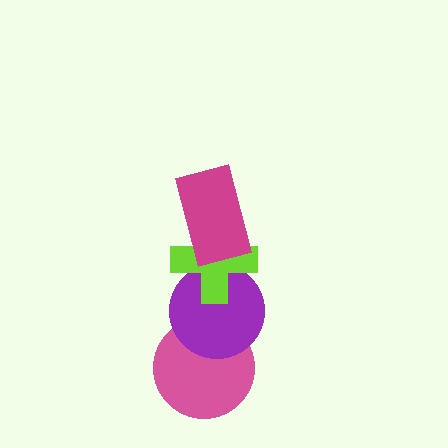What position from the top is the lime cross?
The lime cross is 2nd from the top.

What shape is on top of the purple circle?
The lime cross is on top of the purple circle.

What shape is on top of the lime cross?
The magenta rectangle is on top of the lime cross.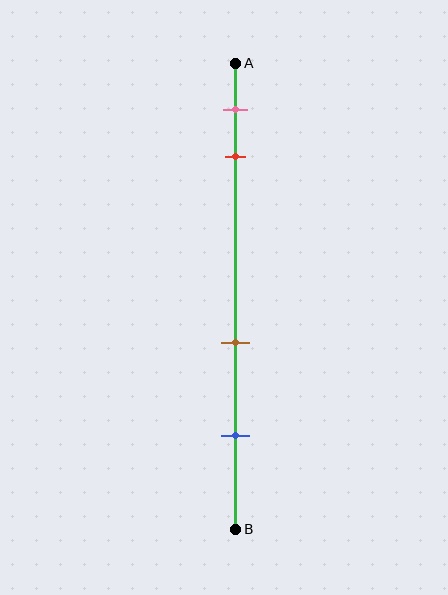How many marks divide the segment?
There are 4 marks dividing the segment.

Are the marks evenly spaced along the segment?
No, the marks are not evenly spaced.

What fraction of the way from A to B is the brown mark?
The brown mark is approximately 60% (0.6) of the way from A to B.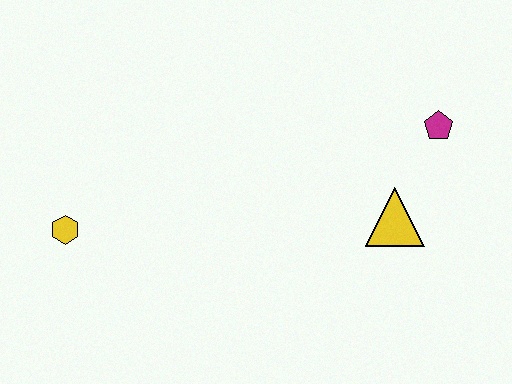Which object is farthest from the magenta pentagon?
The yellow hexagon is farthest from the magenta pentagon.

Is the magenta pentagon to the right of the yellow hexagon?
Yes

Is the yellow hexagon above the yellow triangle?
No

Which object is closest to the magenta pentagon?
The yellow triangle is closest to the magenta pentagon.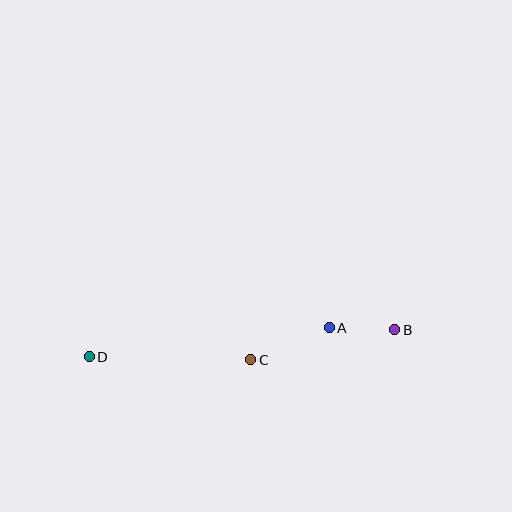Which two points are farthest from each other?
Points B and D are farthest from each other.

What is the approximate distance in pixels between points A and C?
The distance between A and C is approximately 85 pixels.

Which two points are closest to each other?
Points A and B are closest to each other.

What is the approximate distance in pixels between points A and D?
The distance between A and D is approximately 242 pixels.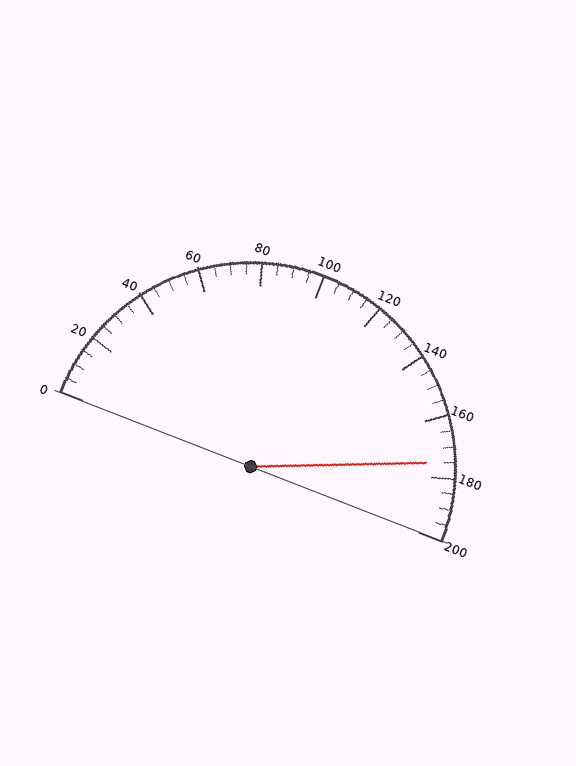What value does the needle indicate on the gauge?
The needle indicates approximately 175.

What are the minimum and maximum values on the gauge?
The gauge ranges from 0 to 200.